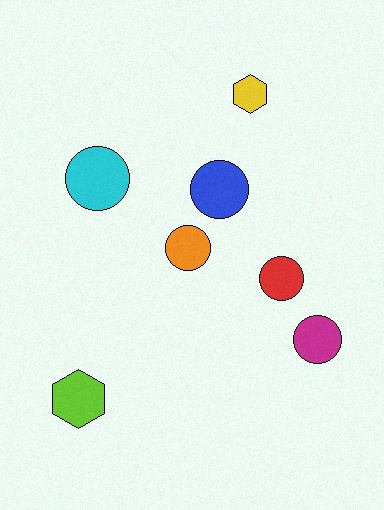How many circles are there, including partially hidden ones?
There are 5 circles.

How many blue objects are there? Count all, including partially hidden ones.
There is 1 blue object.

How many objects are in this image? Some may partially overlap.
There are 7 objects.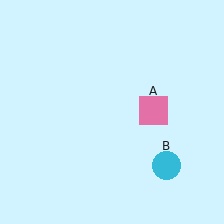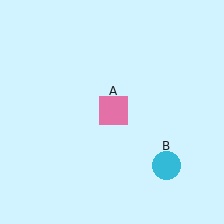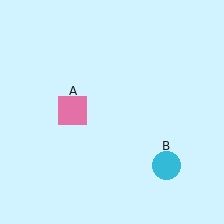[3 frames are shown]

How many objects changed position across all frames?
1 object changed position: pink square (object A).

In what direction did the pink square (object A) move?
The pink square (object A) moved left.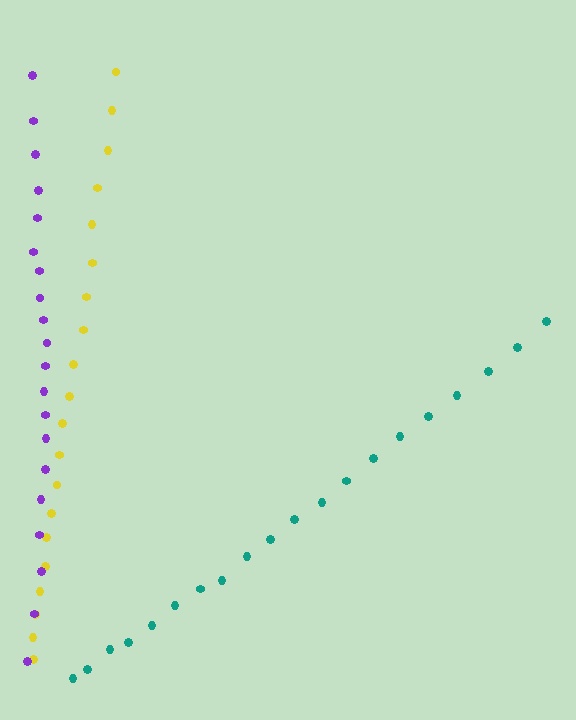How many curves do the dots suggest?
There are 3 distinct paths.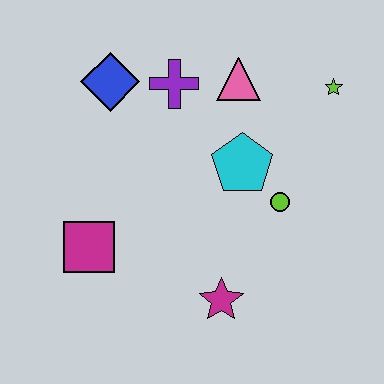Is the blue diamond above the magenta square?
Yes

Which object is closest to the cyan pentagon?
The lime circle is closest to the cyan pentagon.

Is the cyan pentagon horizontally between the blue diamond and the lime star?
Yes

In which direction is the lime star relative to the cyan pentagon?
The lime star is to the right of the cyan pentagon.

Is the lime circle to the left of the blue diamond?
No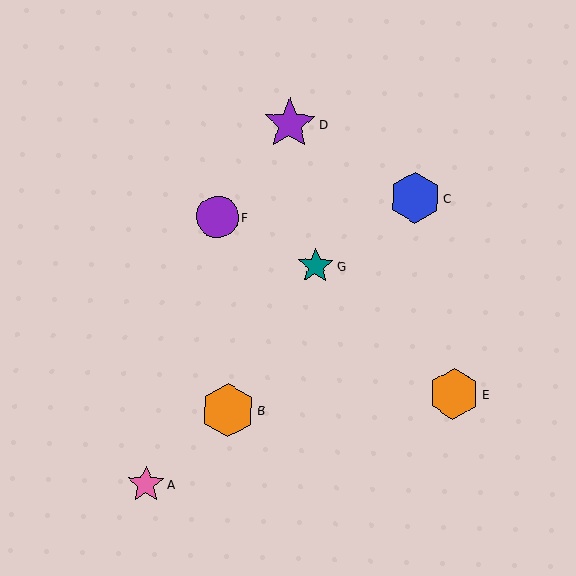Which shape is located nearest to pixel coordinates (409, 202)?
The blue hexagon (labeled C) at (415, 198) is nearest to that location.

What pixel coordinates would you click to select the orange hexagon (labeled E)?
Click at (454, 394) to select the orange hexagon E.